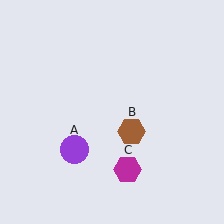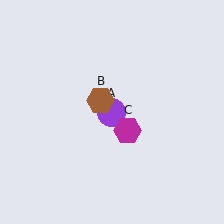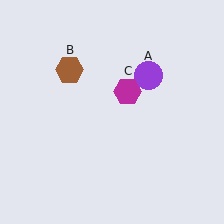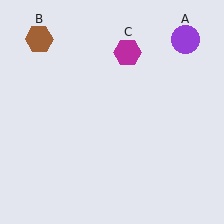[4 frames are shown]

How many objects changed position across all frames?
3 objects changed position: purple circle (object A), brown hexagon (object B), magenta hexagon (object C).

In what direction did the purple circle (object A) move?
The purple circle (object A) moved up and to the right.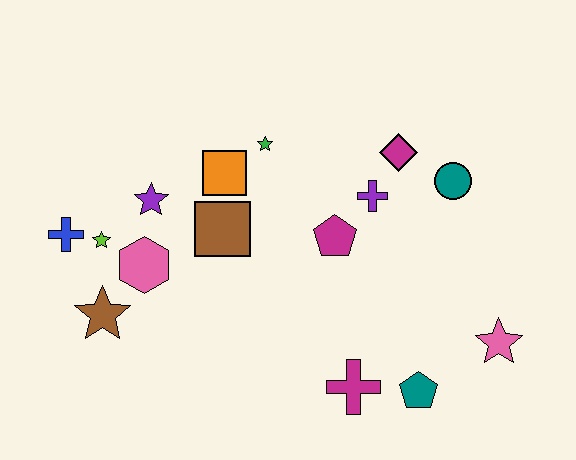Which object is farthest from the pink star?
The blue cross is farthest from the pink star.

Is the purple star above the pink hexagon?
Yes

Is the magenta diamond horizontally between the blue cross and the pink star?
Yes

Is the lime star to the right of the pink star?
No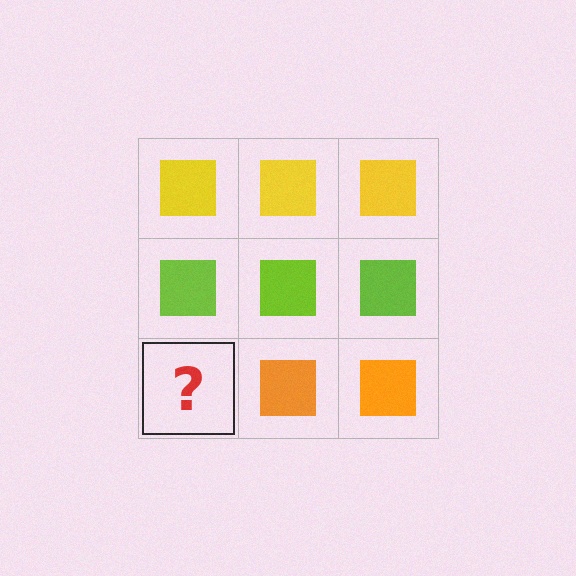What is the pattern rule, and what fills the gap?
The rule is that each row has a consistent color. The gap should be filled with an orange square.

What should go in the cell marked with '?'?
The missing cell should contain an orange square.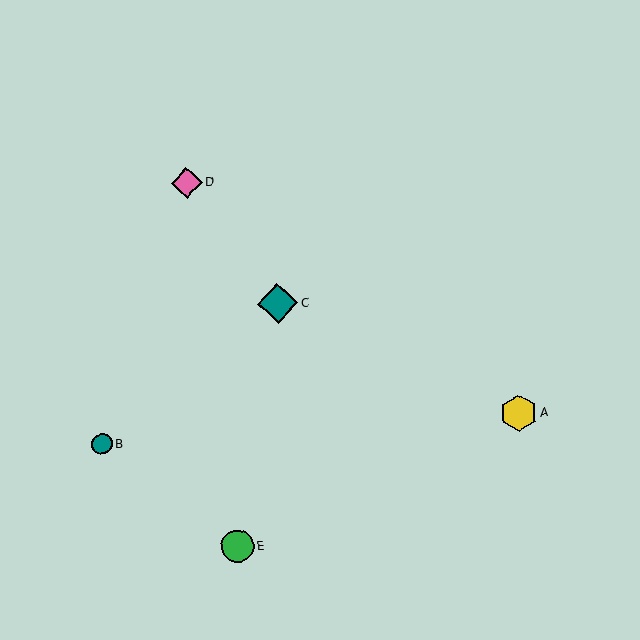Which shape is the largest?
The teal diamond (labeled C) is the largest.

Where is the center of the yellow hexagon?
The center of the yellow hexagon is at (519, 413).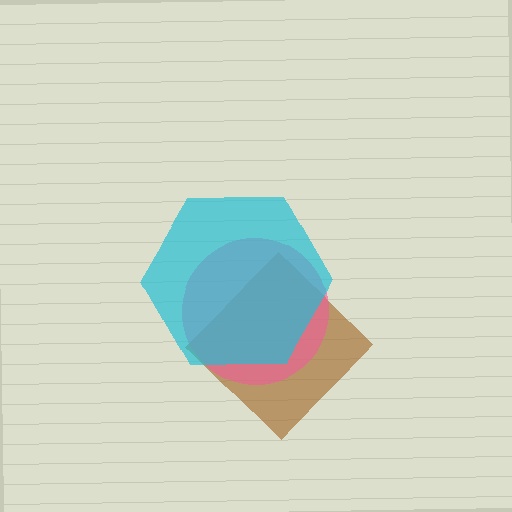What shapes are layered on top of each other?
The layered shapes are: a brown diamond, a pink circle, a cyan hexagon.